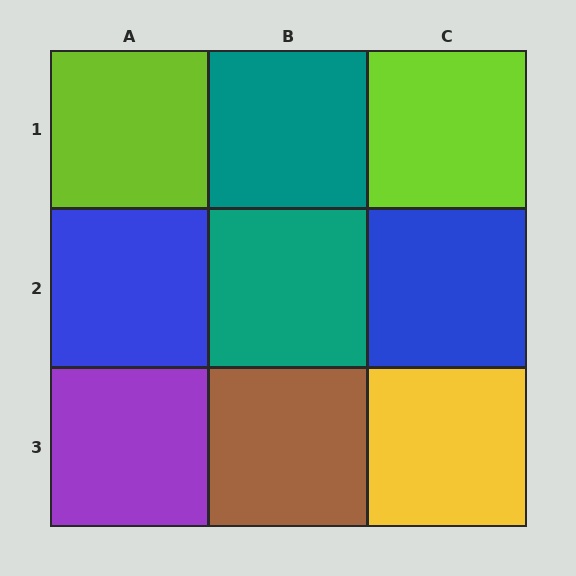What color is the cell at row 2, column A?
Blue.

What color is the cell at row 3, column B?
Brown.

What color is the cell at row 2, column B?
Teal.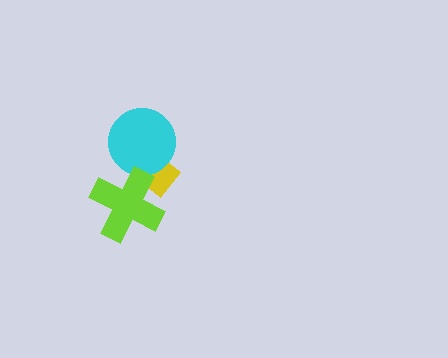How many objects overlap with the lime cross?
1 object overlaps with the lime cross.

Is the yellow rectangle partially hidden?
Yes, it is partially covered by another shape.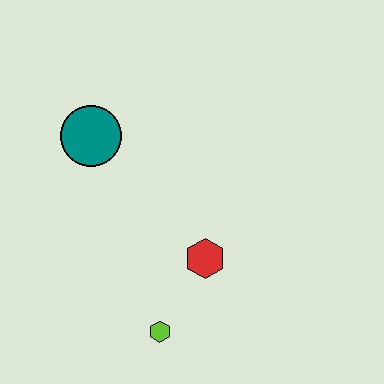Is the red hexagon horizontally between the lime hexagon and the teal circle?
No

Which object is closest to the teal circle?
The red hexagon is closest to the teal circle.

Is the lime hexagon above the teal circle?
No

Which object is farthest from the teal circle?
The lime hexagon is farthest from the teal circle.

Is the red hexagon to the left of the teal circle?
No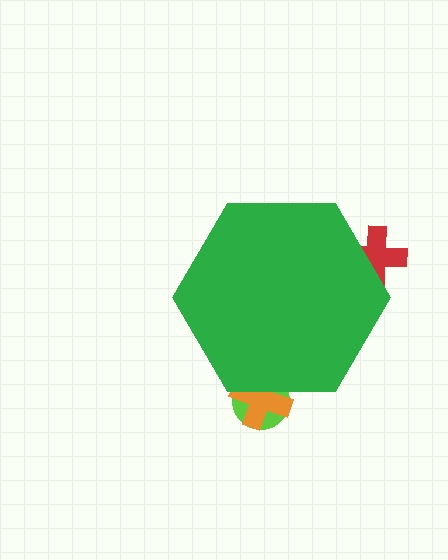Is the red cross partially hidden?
Yes, the red cross is partially hidden behind the green hexagon.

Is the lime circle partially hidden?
Yes, the lime circle is partially hidden behind the green hexagon.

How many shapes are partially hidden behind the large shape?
3 shapes are partially hidden.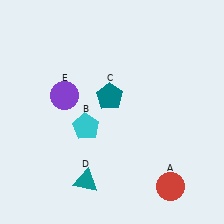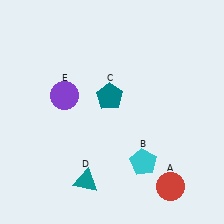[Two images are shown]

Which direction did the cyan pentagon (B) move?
The cyan pentagon (B) moved right.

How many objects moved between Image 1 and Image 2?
1 object moved between the two images.